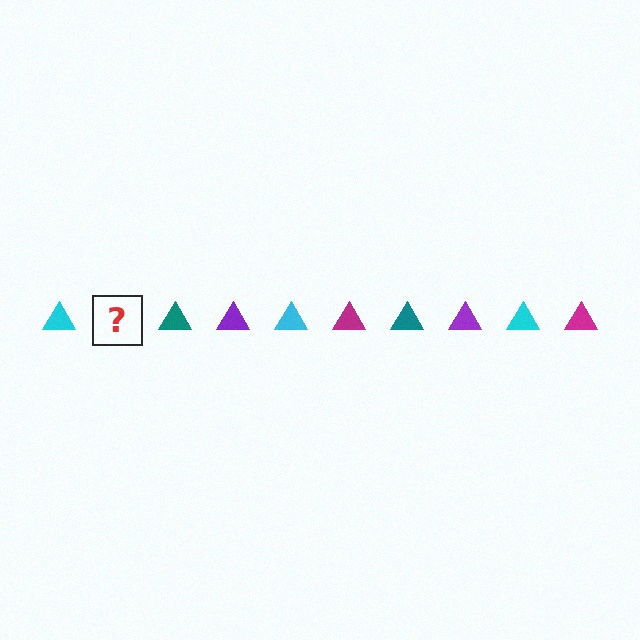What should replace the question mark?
The question mark should be replaced with a magenta triangle.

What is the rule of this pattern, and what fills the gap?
The rule is that the pattern cycles through cyan, magenta, teal, purple triangles. The gap should be filled with a magenta triangle.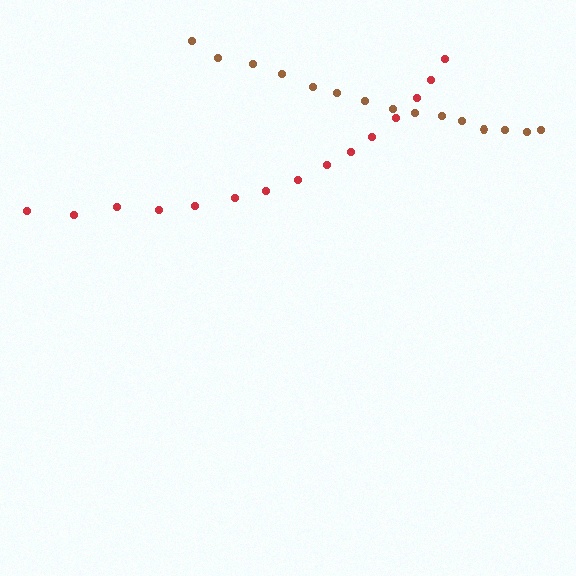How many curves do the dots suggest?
There are 2 distinct paths.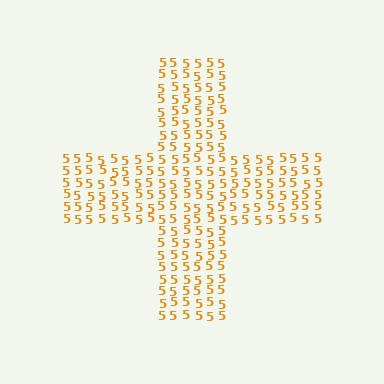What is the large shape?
The large shape is a cross.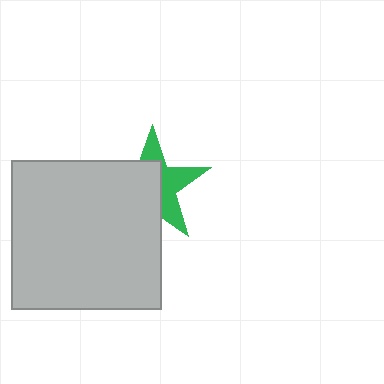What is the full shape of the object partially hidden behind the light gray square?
The partially hidden object is a green star.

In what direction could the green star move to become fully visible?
The green star could move toward the upper-right. That would shift it out from behind the light gray square entirely.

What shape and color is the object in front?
The object in front is a light gray square.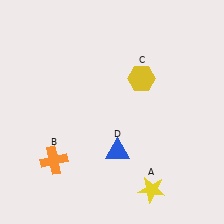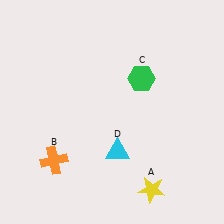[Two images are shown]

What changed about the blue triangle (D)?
In Image 1, D is blue. In Image 2, it changed to cyan.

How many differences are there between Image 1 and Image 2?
There are 2 differences between the two images.